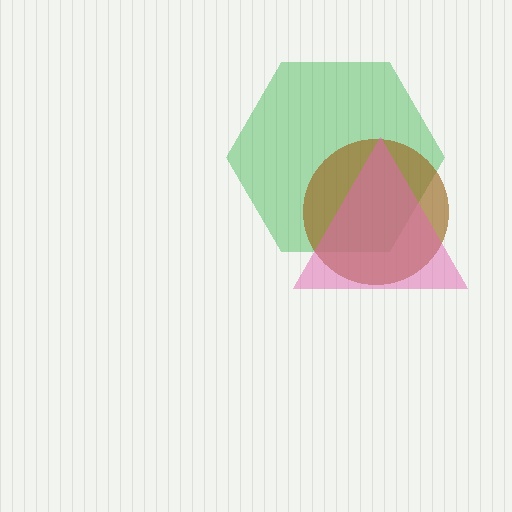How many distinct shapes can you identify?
There are 3 distinct shapes: a green hexagon, a brown circle, a pink triangle.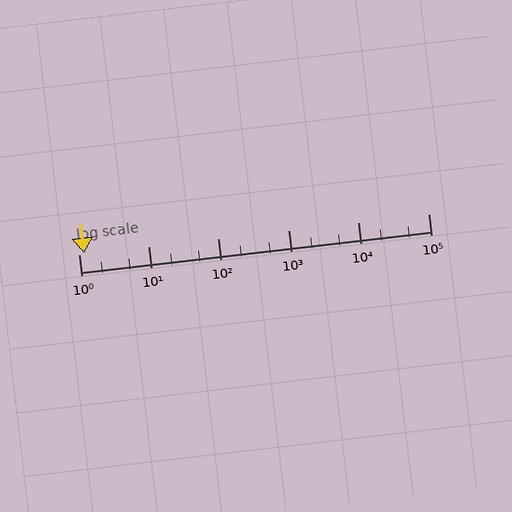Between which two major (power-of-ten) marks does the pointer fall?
The pointer is between 1 and 10.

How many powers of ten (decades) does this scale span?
The scale spans 5 decades, from 1 to 100000.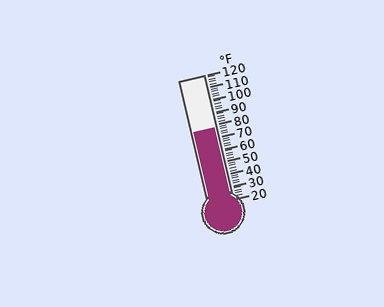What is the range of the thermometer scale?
The thermometer scale ranges from 20°F to 120°F.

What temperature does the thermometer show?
The thermometer shows approximately 78°F.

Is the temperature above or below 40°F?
The temperature is above 40°F.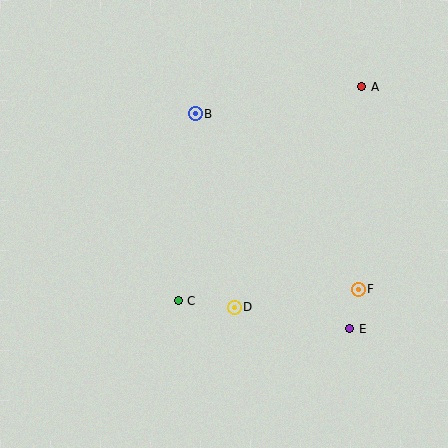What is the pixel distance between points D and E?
The distance between D and E is 117 pixels.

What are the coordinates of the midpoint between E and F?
The midpoint between E and F is at (354, 309).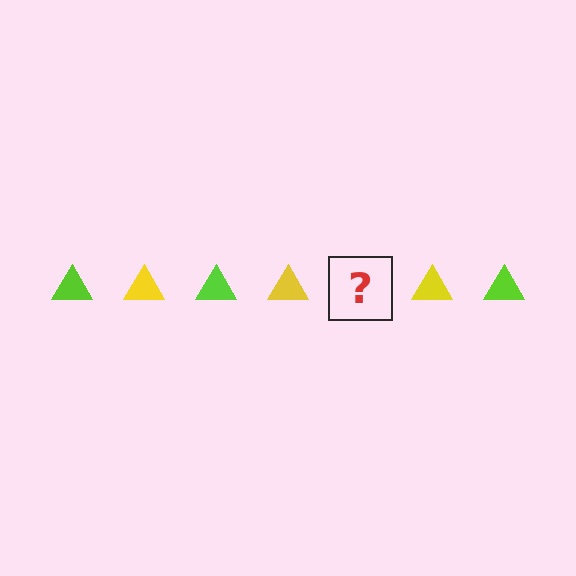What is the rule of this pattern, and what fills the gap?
The rule is that the pattern cycles through lime, yellow triangles. The gap should be filled with a lime triangle.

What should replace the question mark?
The question mark should be replaced with a lime triangle.